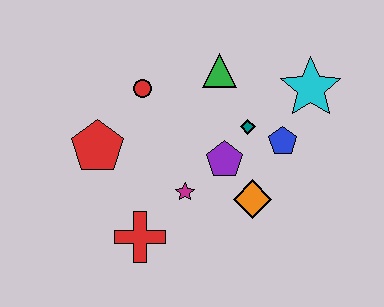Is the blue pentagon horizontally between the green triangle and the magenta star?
No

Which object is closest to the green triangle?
The teal diamond is closest to the green triangle.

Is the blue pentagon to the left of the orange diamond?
No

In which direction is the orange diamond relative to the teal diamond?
The orange diamond is below the teal diamond.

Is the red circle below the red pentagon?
No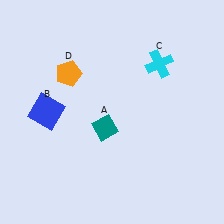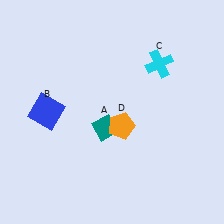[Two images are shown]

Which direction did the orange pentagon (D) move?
The orange pentagon (D) moved right.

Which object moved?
The orange pentagon (D) moved right.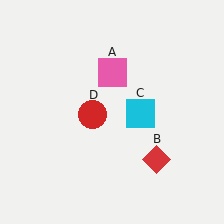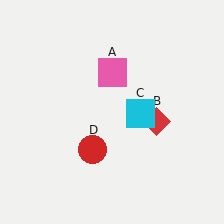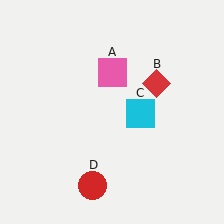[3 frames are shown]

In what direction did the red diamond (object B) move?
The red diamond (object B) moved up.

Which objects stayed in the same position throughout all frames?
Pink square (object A) and cyan square (object C) remained stationary.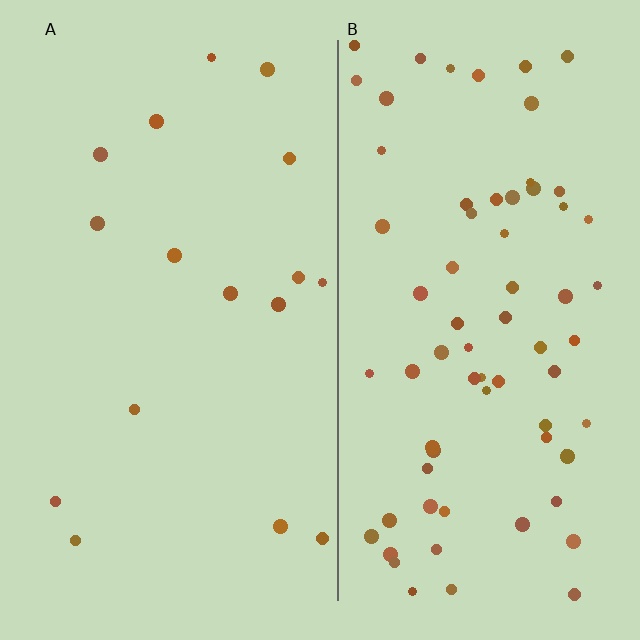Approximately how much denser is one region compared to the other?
Approximately 4.3× — region B over region A.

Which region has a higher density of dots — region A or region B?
B (the right).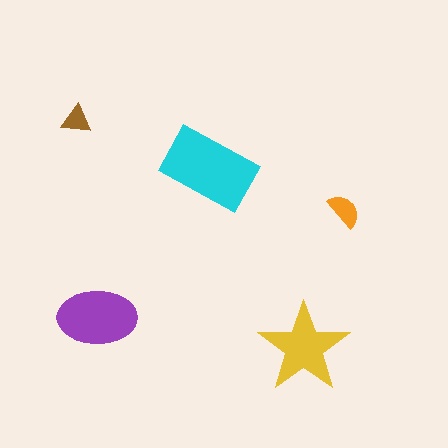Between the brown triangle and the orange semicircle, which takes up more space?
The orange semicircle.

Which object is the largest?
The cyan rectangle.